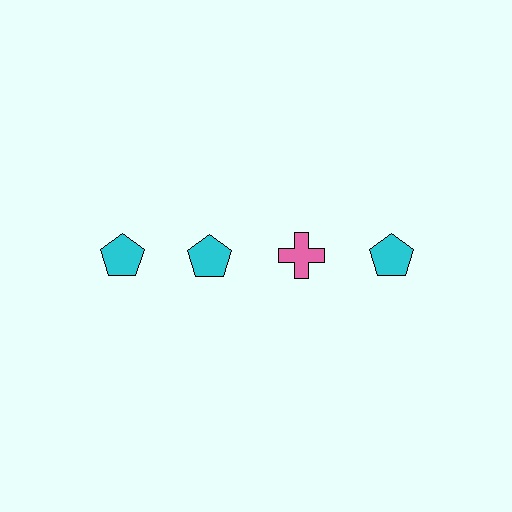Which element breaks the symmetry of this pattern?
The pink cross in the top row, center column breaks the symmetry. All other shapes are cyan pentagons.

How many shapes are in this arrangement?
There are 4 shapes arranged in a grid pattern.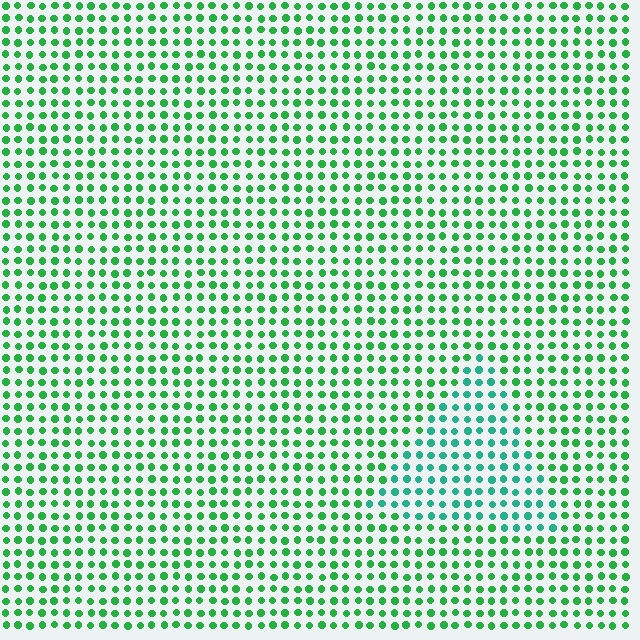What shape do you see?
I see a triangle.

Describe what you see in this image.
The image is filled with small green elements in a uniform arrangement. A triangle-shaped region is visible where the elements are tinted to a slightly different hue, forming a subtle color boundary.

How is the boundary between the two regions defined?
The boundary is defined purely by a slight shift in hue (about 33 degrees). Spacing, size, and orientation are identical on both sides.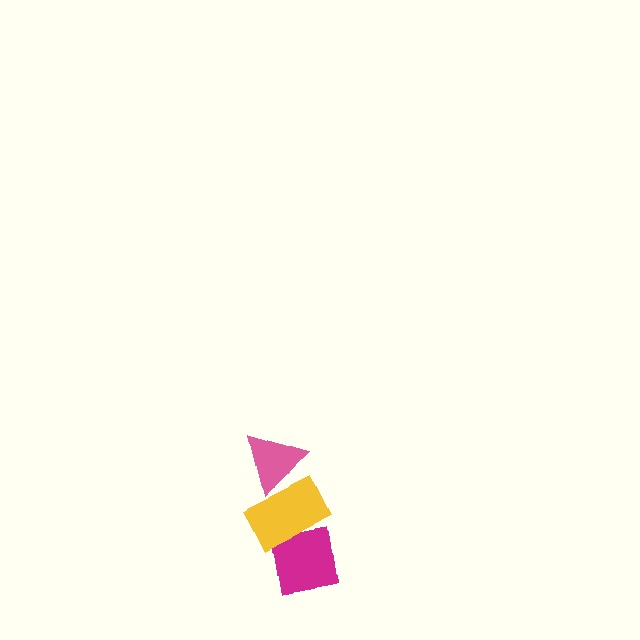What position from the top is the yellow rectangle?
The yellow rectangle is 2nd from the top.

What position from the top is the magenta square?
The magenta square is 3rd from the top.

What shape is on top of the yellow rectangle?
The pink triangle is on top of the yellow rectangle.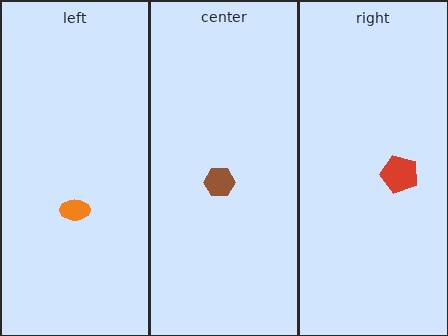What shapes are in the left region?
The orange ellipse.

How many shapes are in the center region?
1.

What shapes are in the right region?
The red pentagon.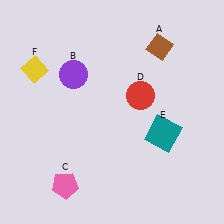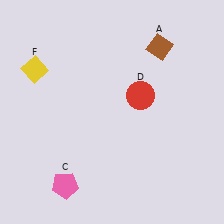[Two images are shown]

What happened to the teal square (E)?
The teal square (E) was removed in Image 2. It was in the bottom-right area of Image 1.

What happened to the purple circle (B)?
The purple circle (B) was removed in Image 2. It was in the top-left area of Image 1.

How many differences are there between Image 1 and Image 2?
There are 2 differences between the two images.